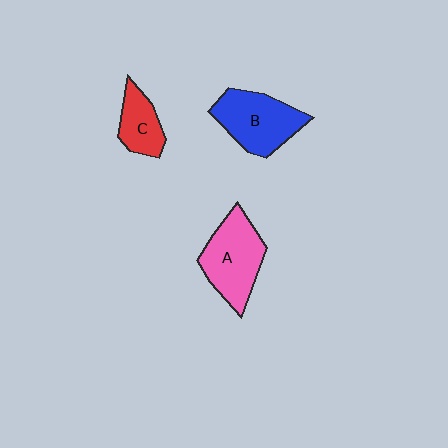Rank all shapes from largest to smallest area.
From largest to smallest: A (pink), B (blue), C (red).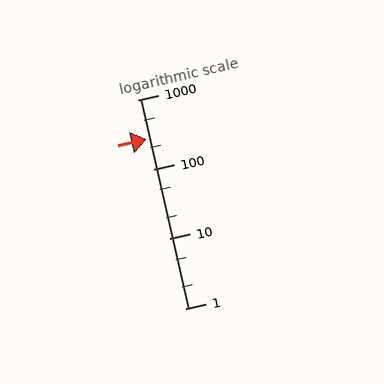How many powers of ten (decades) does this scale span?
The scale spans 3 decades, from 1 to 1000.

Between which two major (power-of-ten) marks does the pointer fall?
The pointer is between 100 and 1000.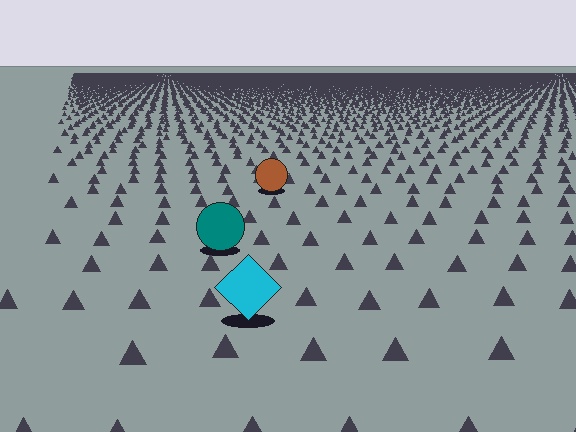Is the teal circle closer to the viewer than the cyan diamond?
No. The cyan diamond is closer — you can tell from the texture gradient: the ground texture is coarser near it.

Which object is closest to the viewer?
The cyan diamond is closest. The texture marks near it are larger and more spread out.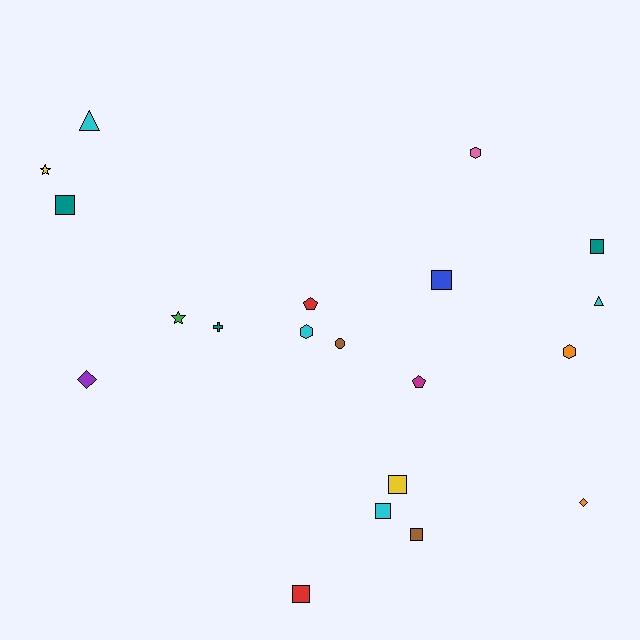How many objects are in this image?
There are 20 objects.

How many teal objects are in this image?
There are 3 teal objects.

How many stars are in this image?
There are 2 stars.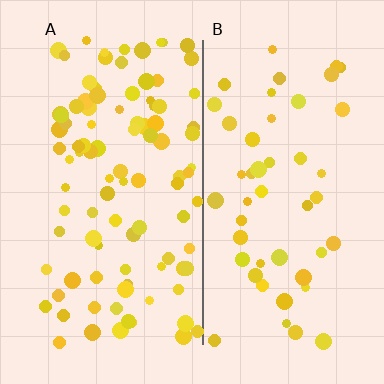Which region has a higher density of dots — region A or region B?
A (the left).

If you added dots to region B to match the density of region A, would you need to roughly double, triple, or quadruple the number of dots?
Approximately double.